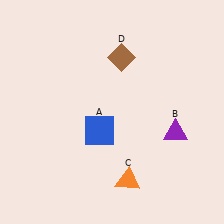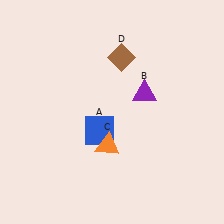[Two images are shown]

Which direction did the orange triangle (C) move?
The orange triangle (C) moved up.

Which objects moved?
The objects that moved are: the purple triangle (B), the orange triangle (C).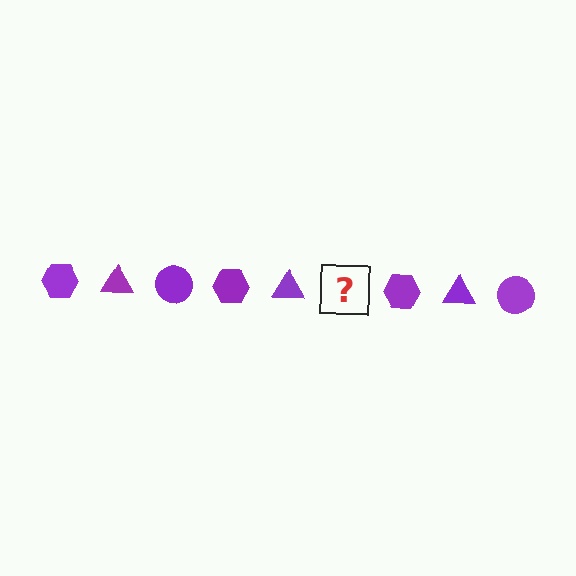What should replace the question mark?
The question mark should be replaced with a purple circle.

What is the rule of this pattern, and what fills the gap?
The rule is that the pattern cycles through hexagon, triangle, circle shapes in purple. The gap should be filled with a purple circle.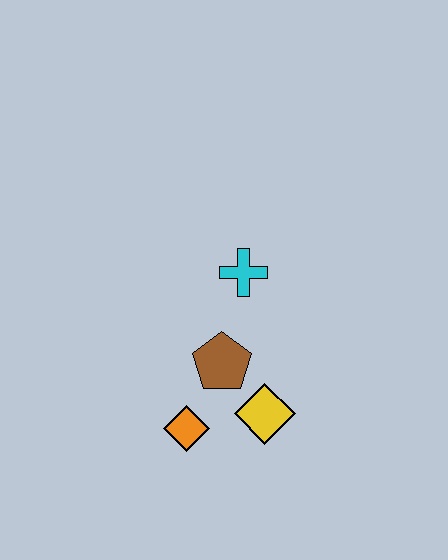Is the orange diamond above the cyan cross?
No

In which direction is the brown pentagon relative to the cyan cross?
The brown pentagon is below the cyan cross.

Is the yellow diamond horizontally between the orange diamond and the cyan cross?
No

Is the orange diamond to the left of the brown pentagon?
Yes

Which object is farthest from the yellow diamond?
The cyan cross is farthest from the yellow diamond.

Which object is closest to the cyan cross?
The brown pentagon is closest to the cyan cross.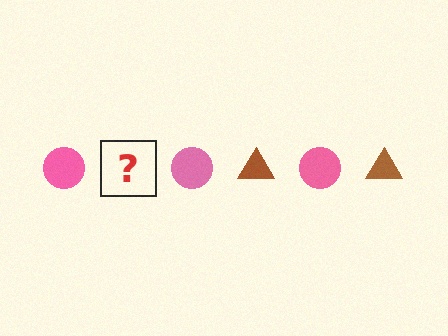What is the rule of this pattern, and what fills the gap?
The rule is that the pattern alternates between pink circle and brown triangle. The gap should be filled with a brown triangle.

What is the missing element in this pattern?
The missing element is a brown triangle.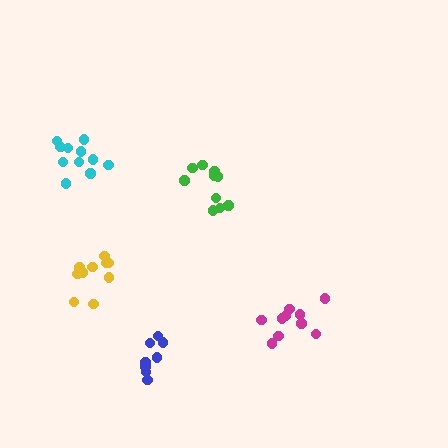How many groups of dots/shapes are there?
There are 5 groups.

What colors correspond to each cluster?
The clusters are colored: green, cyan, yellow, magenta, blue.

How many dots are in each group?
Group 1: 10 dots, Group 2: 11 dots, Group 3: 10 dots, Group 4: 10 dots, Group 5: 8 dots (49 total).